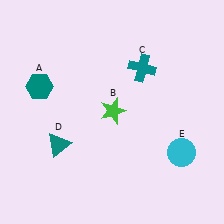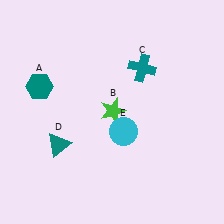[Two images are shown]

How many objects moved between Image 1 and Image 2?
1 object moved between the two images.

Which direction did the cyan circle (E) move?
The cyan circle (E) moved left.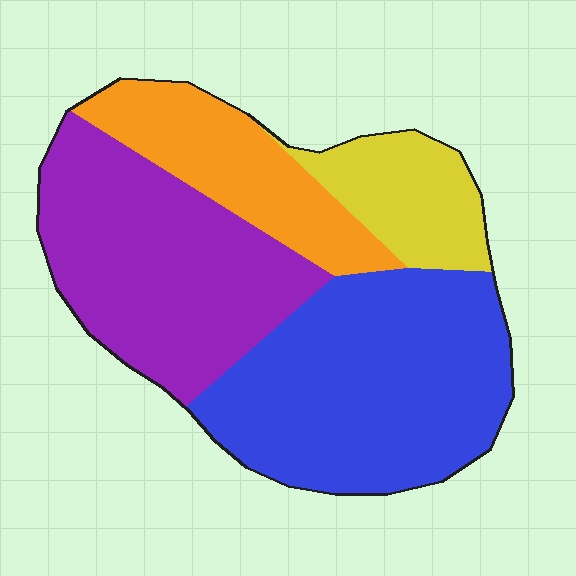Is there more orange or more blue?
Blue.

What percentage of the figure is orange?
Orange takes up about one sixth (1/6) of the figure.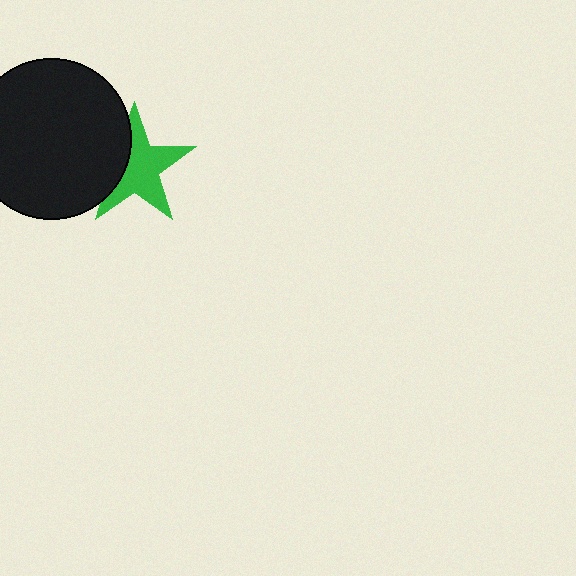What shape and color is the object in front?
The object in front is a black circle.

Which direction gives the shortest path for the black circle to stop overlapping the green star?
Moving left gives the shortest separation.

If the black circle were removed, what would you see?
You would see the complete green star.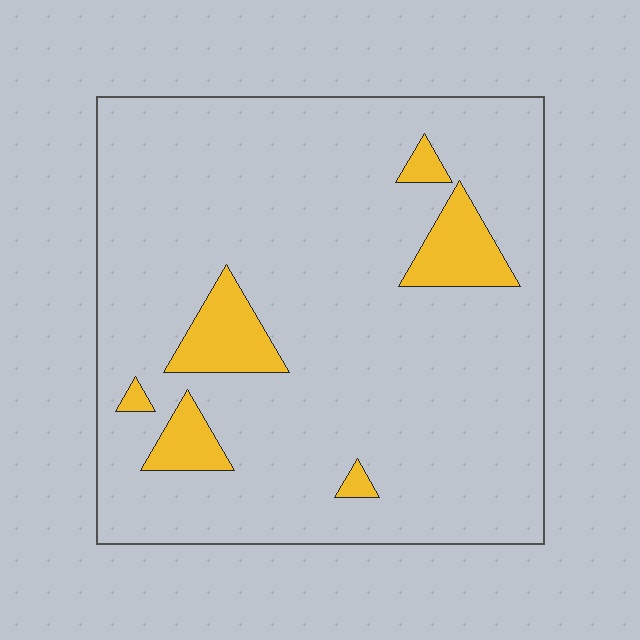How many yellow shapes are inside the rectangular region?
6.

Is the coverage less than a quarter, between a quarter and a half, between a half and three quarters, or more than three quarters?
Less than a quarter.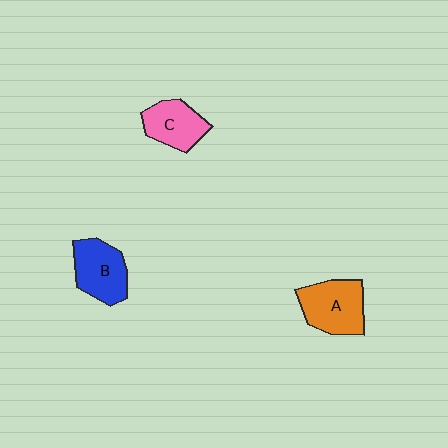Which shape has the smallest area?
Shape C (pink).